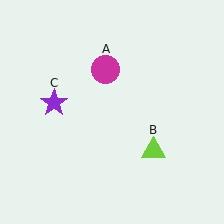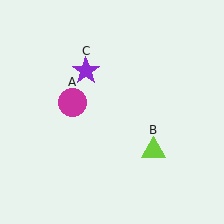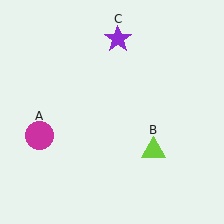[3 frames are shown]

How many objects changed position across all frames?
2 objects changed position: magenta circle (object A), purple star (object C).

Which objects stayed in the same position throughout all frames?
Lime triangle (object B) remained stationary.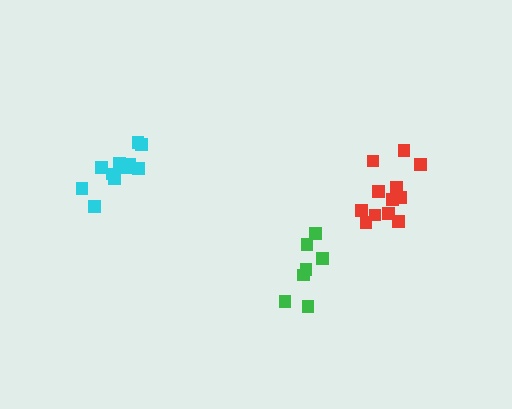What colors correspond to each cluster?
The clusters are colored: green, cyan, red.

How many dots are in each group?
Group 1: 7 dots, Group 2: 11 dots, Group 3: 12 dots (30 total).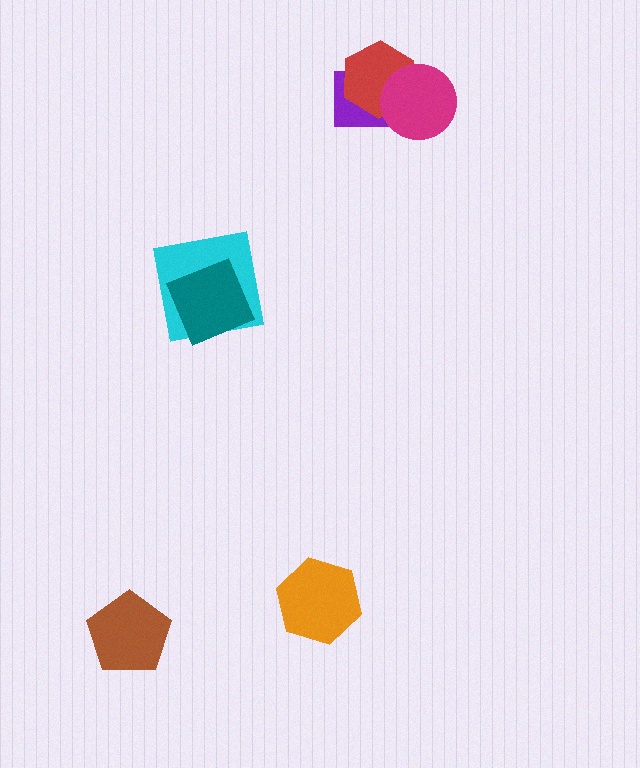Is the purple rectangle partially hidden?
Yes, it is partially covered by another shape.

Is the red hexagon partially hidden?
Yes, it is partially covered by another shape.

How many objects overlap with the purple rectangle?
2 objects overlap with the purple rectangle.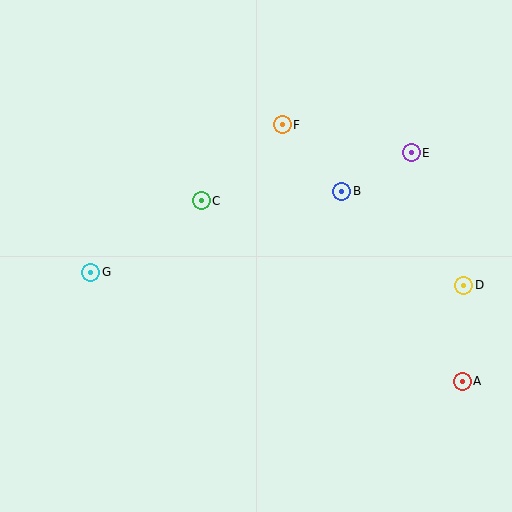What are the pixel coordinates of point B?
Point B is at (342, 191).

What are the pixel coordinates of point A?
Point A is at (462, 381).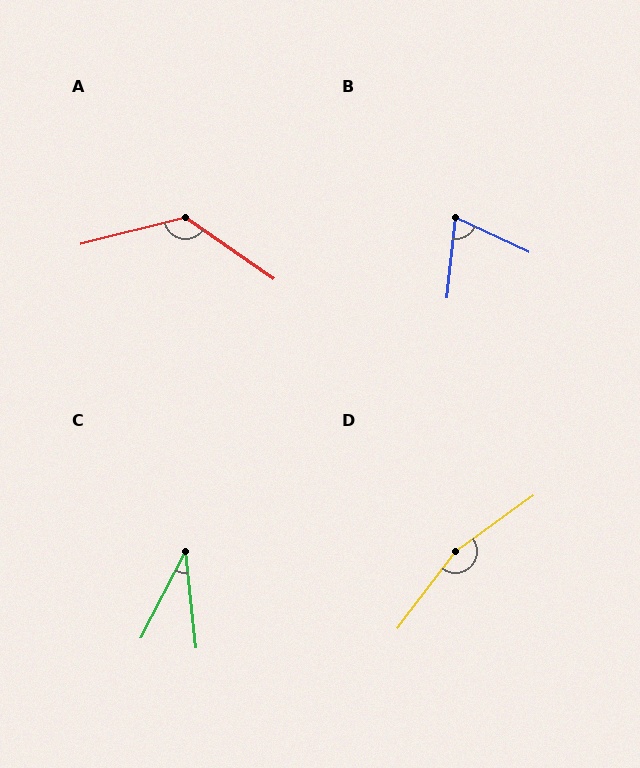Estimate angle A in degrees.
Approximately 131 degrees.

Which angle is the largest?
D, at approximately 163 degrees.